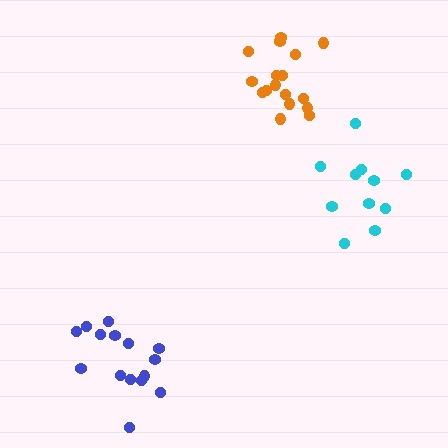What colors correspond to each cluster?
The clusters are colored: blue, cyan, orange.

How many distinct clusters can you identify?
There are 3 distinct clusters.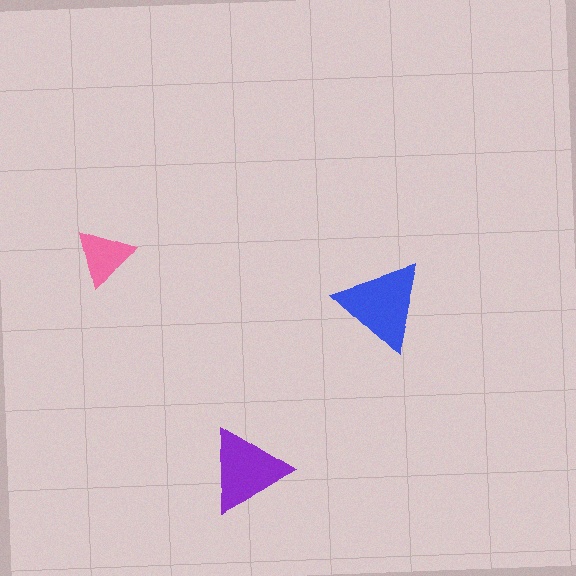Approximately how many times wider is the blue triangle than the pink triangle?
About 1.5 times wider.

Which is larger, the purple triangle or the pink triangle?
The purple one.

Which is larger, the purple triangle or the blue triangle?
The blue one.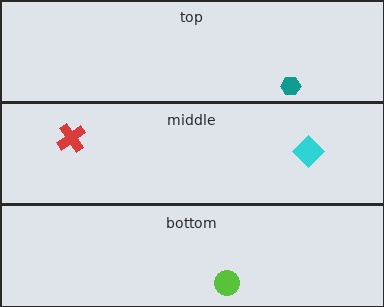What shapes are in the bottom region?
The lime circle.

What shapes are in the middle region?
The cyan diamond, the red cross.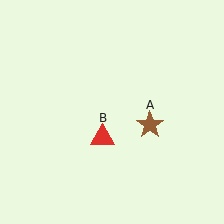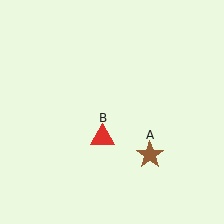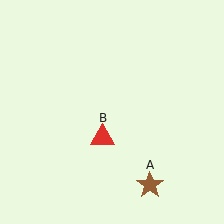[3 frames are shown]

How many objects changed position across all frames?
1 object changed position: brown star (object A).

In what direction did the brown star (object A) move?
The brown star (object A) moved down.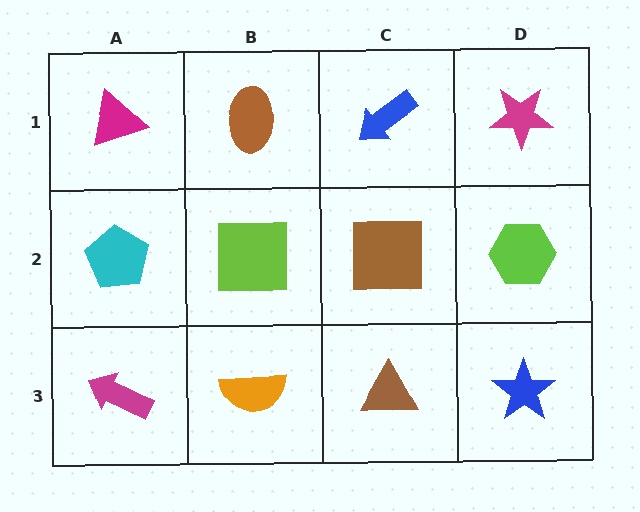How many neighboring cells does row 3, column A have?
2.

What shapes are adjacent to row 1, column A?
A cyan pentagon (row 2, column A), a brown ellipse (row 1, column B).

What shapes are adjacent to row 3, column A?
A cyan pentagon (row 2, column A), an orange semicircle (row 3, column B).